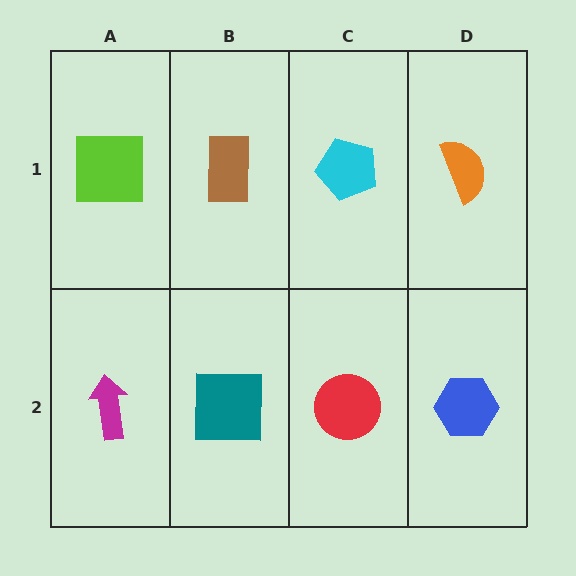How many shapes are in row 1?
4 shapes.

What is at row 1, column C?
A cyan pentagon.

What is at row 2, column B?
A teal square.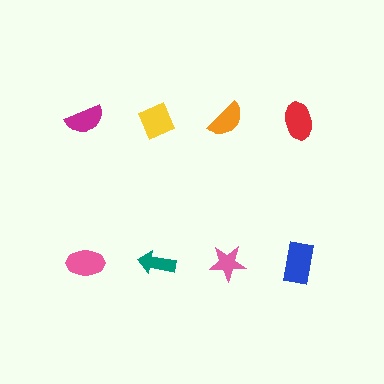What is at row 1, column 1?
A magenta semicircle.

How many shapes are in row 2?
4 shapes.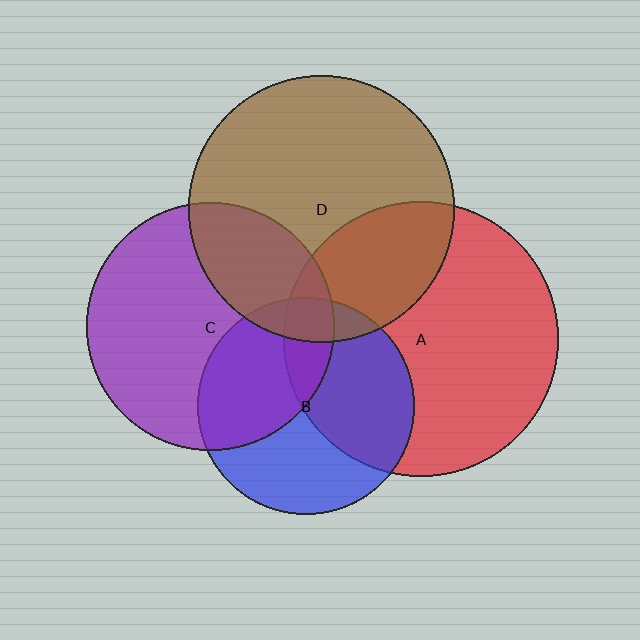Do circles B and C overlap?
Yes.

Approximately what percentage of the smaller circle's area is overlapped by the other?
Approximately 40%.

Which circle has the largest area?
Circle A (red).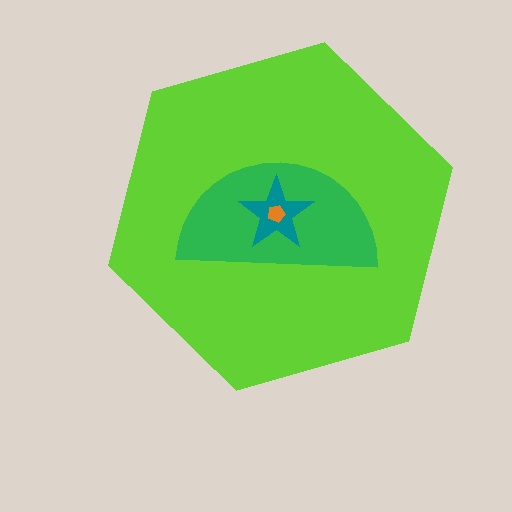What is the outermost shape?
The lime hexagon.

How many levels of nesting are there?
4.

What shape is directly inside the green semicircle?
The teal star.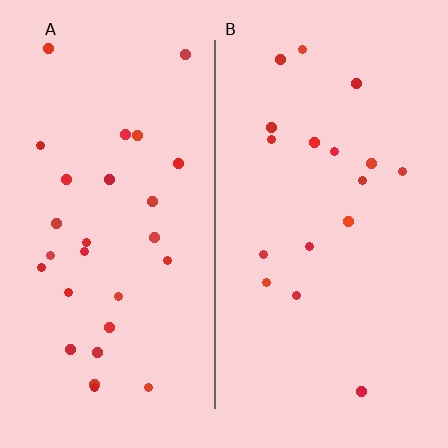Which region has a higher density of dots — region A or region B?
A (the left).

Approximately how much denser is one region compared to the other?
Approximately 1.7× — region A over region B.